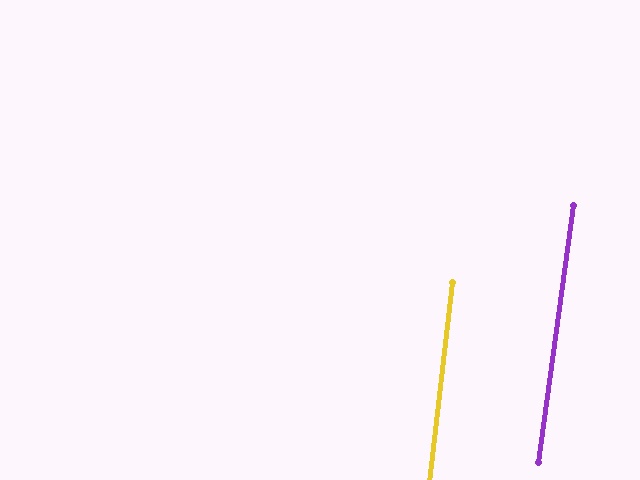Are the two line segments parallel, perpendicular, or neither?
Parallel — their directions differ by only 1.3°.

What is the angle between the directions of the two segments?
Approximately 1 degree.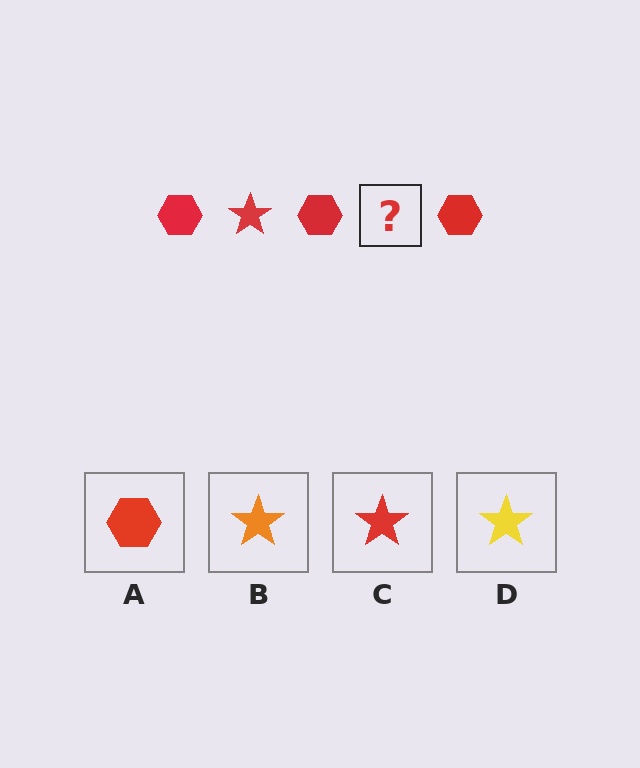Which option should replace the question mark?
Option C.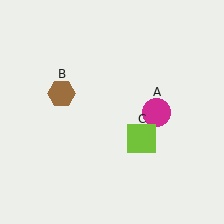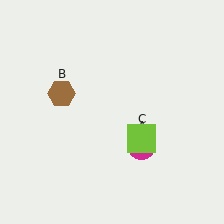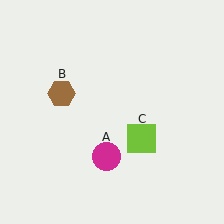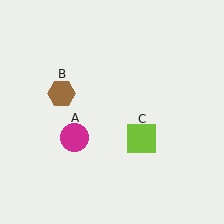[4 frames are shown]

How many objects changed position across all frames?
1 object changed position: magenta circle (object A).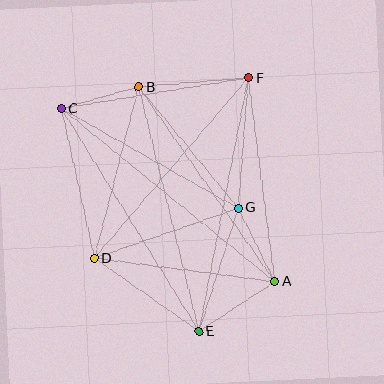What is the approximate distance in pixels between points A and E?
The distance between A and E is approximately 91 pixels.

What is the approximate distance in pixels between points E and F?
The distance between E and F is approximately 259 pixels.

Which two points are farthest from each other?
Points A and C are farthest from each other.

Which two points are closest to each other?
Points B and C are closest to each other.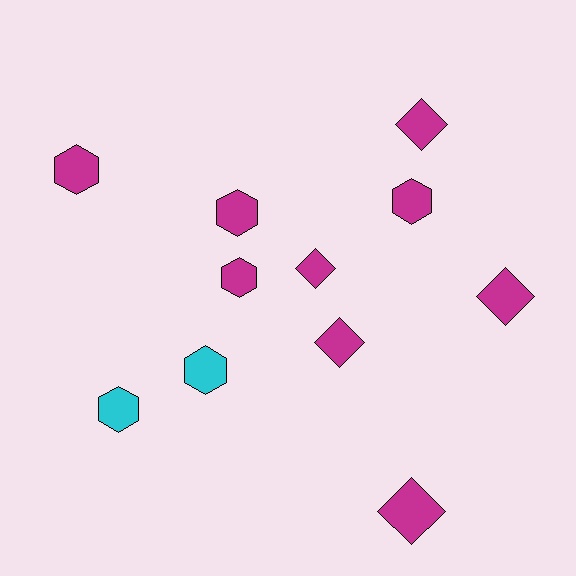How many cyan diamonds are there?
There are no cyan diamonds.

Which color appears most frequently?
Magenta, with 9 objects.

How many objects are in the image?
There are 11 objects.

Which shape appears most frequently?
Hexagon, with 6 objects.